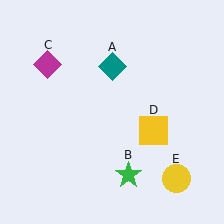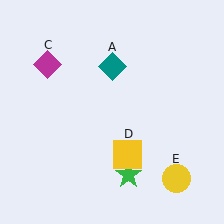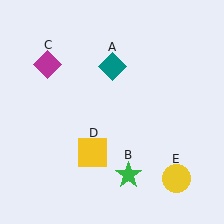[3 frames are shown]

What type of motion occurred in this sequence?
The yellow square (object D) rotated clockwise around the center of the scene.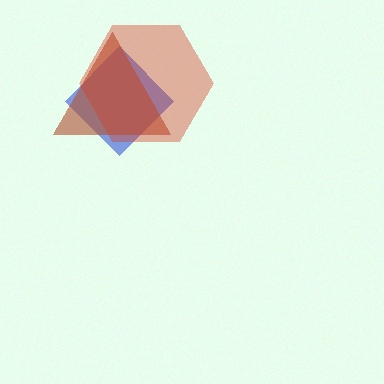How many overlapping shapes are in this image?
There are 3 overlapping shapes in the image.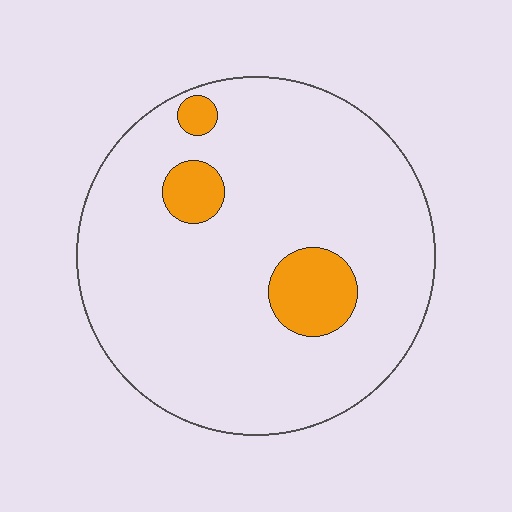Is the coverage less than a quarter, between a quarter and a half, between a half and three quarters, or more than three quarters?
Less than a quarter.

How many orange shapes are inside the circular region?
3.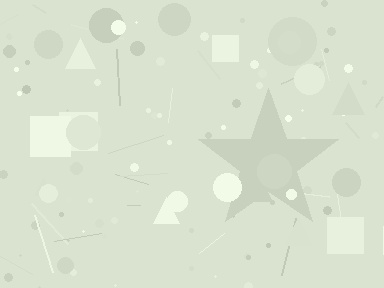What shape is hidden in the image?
A star is hidden in the image.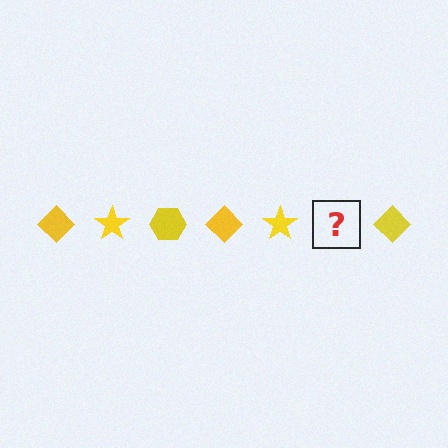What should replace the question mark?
The question mark should be replaced with a yellow hexagon.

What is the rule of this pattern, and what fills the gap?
The rule is that the pattern cycles through diamond, star, hexagon shapes in yellow. The gap should be filled with a yellow hexagon.